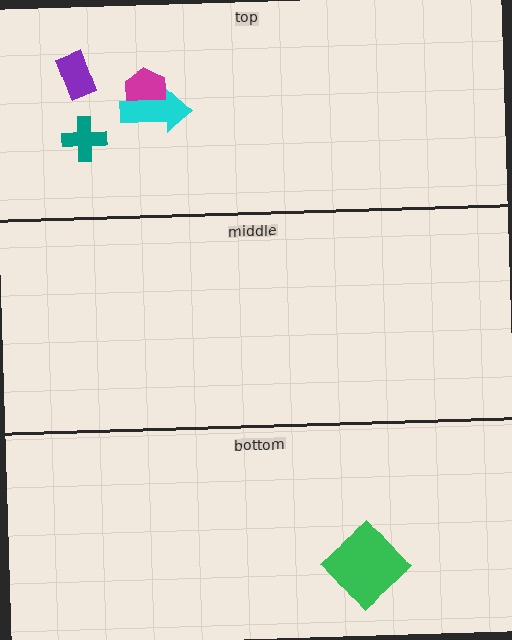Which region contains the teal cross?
The top region.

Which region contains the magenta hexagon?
The top region.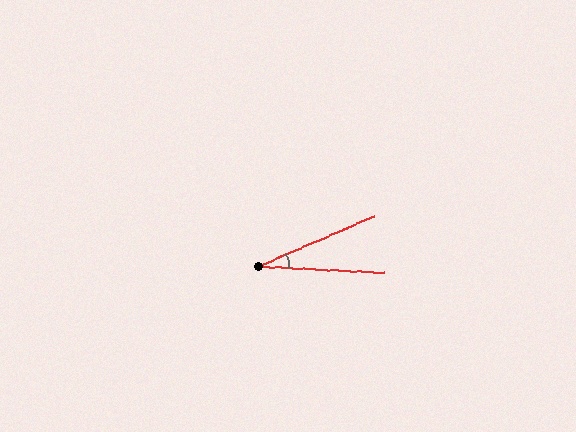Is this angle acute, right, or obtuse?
It is acute.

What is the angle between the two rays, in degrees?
Approximately 26 degrees.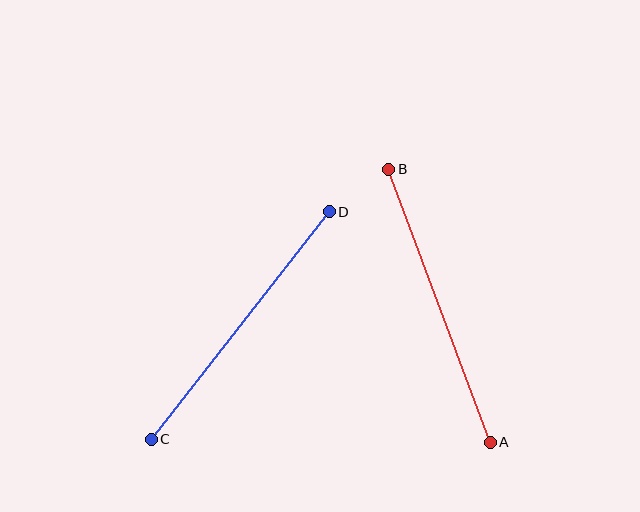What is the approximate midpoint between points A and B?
The midpoint is at approximately (439, 306) pixels.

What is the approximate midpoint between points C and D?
The midpoint is at approximately (240, 325) pixels.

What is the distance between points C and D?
The distance is approximately 289 pixels.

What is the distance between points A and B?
The distance is approximately 291 pixels.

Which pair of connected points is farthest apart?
Points A and B are farthest apart.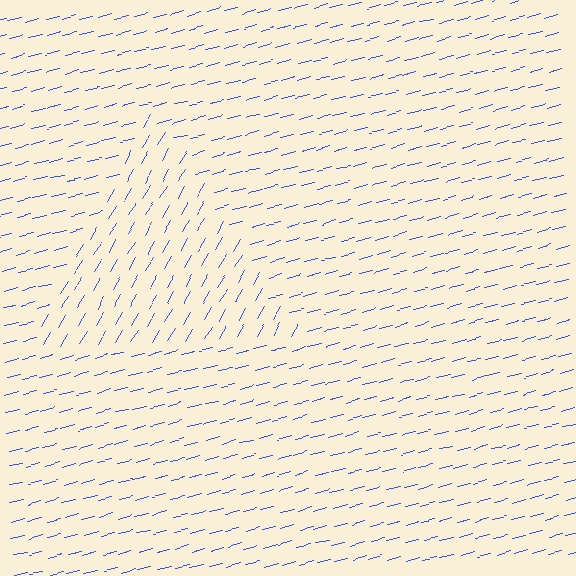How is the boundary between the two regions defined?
The boundary is defined purely by a change in line orientation (approximately 45 degrees difference). All lines are the same color and thickness.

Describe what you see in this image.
The image is filled with small blue line segments. A triangle region in the image has lines oriented differently from the surrounding lines, creating a visible texture boundary.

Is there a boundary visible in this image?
Yes, there is a texture boundary formed by a change in line orientation.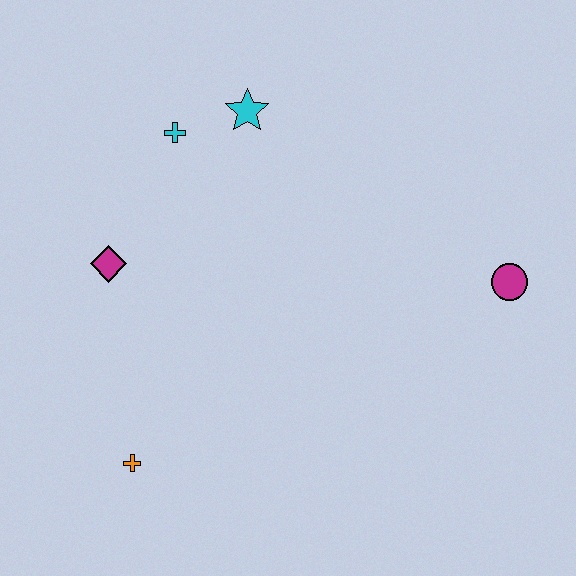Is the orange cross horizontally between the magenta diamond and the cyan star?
Yes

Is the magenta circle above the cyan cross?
No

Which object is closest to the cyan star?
The cyan cross is closest to the cyan star.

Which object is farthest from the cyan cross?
The magenta circle is farthest from the cyan cross.